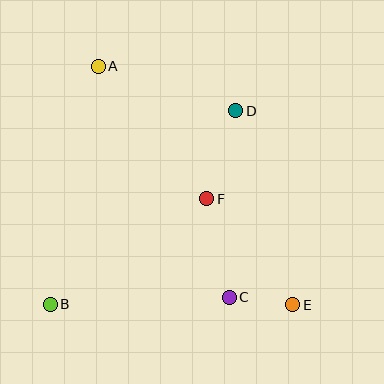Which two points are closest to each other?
Points C and E are closest to each other.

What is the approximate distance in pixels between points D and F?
The distance between D and F is approximately 93 pixels.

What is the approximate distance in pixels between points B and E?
The distance between B and E is approximately 242 pixels.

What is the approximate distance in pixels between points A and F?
The distance between A and F is approximately 171 pixels.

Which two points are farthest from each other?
Points A and E are farthest from each other.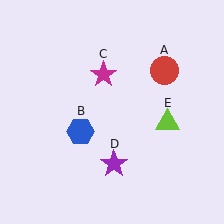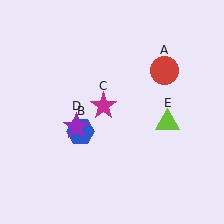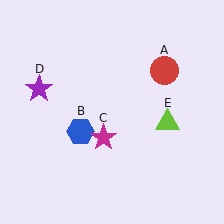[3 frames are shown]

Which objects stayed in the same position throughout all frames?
Red circle (object A) and blue hexagon (object B) and lime triangle (object E) remained stationary.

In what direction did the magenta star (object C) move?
The magenta star (object C) moved down.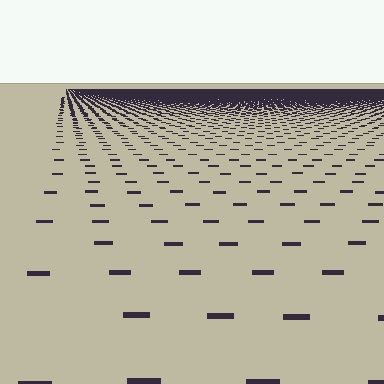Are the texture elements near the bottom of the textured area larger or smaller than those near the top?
Larger. Near the bottom, elements are closer to the viewer and appear at a bigger on-screen size.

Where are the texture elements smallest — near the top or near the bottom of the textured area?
Near the top.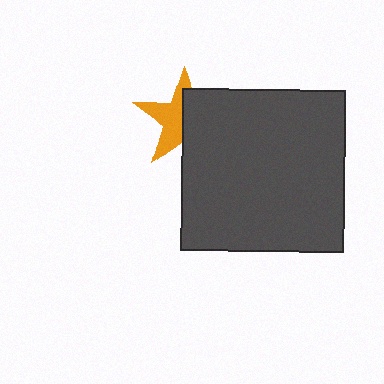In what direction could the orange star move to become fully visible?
The orange star could move left. That would shift it out from behind the dark gray square entirely.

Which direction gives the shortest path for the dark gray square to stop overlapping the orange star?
Moving right gives the shortest separation.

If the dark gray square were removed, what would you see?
You would see the complete orange star.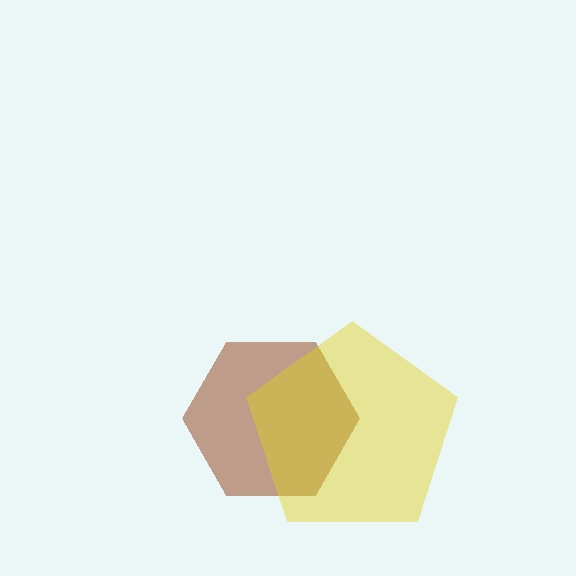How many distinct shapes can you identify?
There are 2 distinct shapes: a brown hexagon, a yellow pentagon.